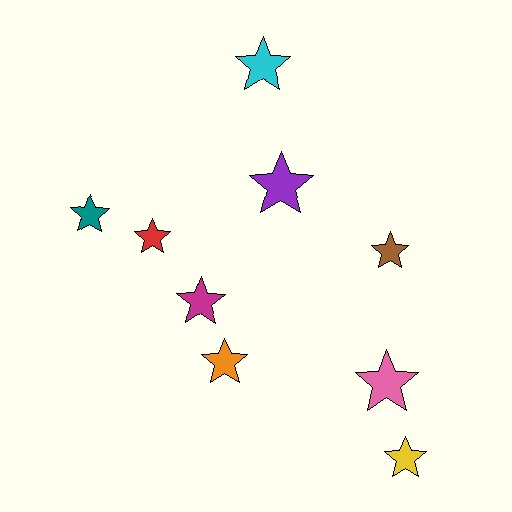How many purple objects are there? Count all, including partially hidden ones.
There is 1 purple object.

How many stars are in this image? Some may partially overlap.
There are 9 stars.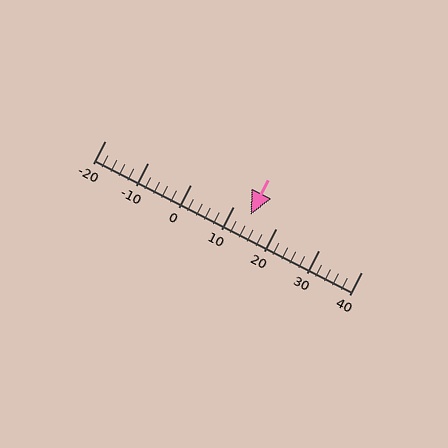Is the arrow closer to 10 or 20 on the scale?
The arrow is closer to 10.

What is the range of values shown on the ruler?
The ruler shows values from -20 to 40.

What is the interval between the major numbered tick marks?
The major tick marks are spaced 10 units apart.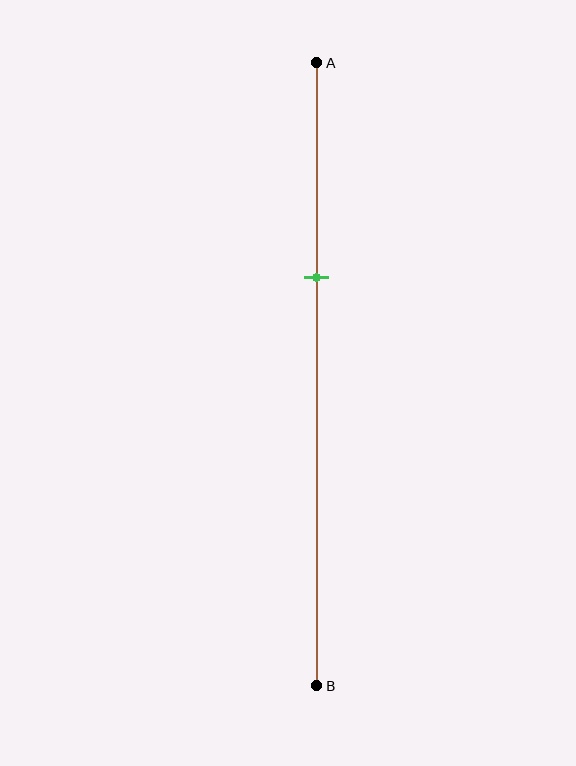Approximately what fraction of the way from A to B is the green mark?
The green mark is approximately 35% of the way from A to B.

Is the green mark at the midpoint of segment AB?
No, the mark is at about 35% from A, not at the 50% midpoint.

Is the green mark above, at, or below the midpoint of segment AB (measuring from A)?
The green mark is above the midpoint of segment AB.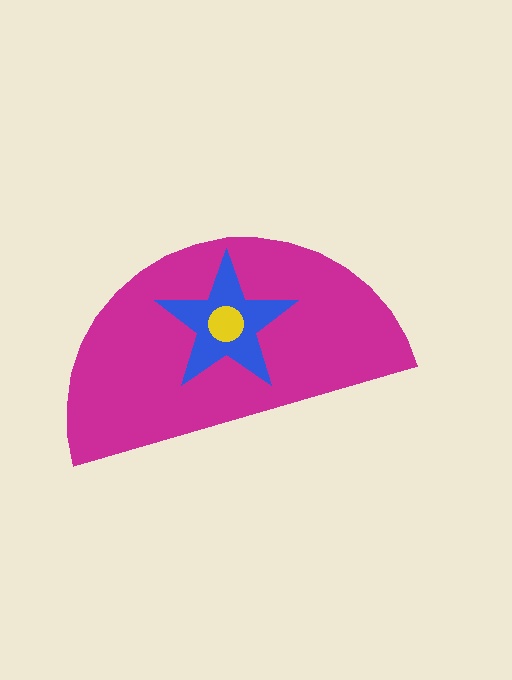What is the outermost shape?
The magenta semicircle.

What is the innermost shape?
The yellow circle.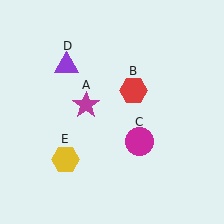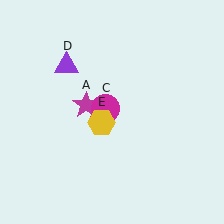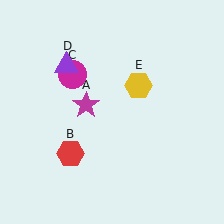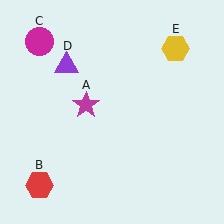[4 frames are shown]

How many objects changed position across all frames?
3 objects changed position: red hexagon (object B), magenta circle (object C), yellow hexagon (object E).